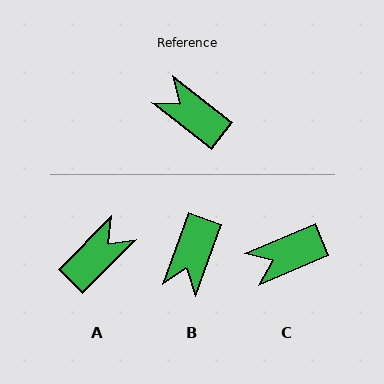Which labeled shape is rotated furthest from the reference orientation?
B, about 108 degrees away.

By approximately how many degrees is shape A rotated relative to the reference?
Approximately 96 degrees clockwise.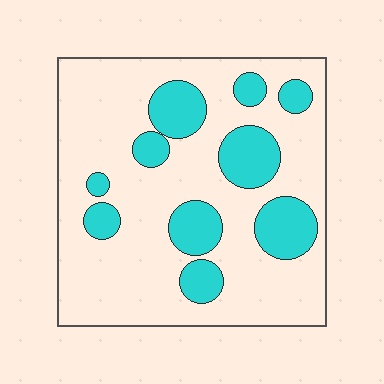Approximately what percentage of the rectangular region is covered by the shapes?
Approximately 25%.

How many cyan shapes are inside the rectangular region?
10.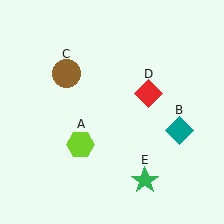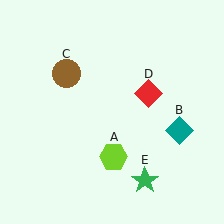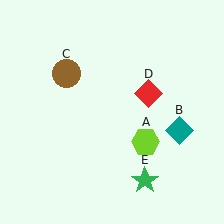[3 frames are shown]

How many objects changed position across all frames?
1 object changed position: lime hexagon (object A).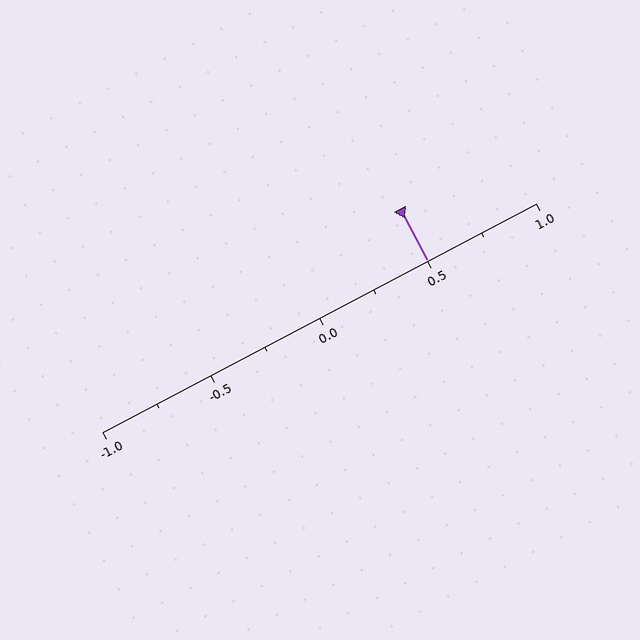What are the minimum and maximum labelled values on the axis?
The axis runs from -1.0 to 1.0.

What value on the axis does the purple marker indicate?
The marker indicates approximately 0.5.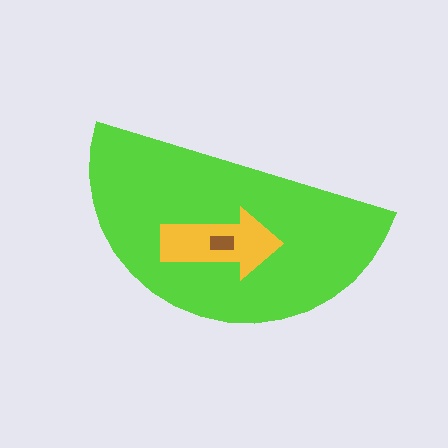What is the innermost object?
The brown rectangle.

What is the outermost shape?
The lime semicircle.